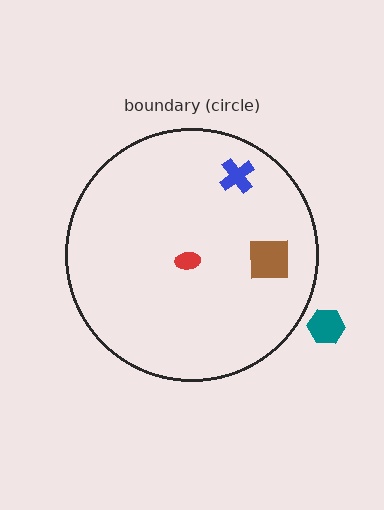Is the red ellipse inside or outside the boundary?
Inside.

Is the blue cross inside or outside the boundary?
Inside.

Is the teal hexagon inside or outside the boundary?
Outside.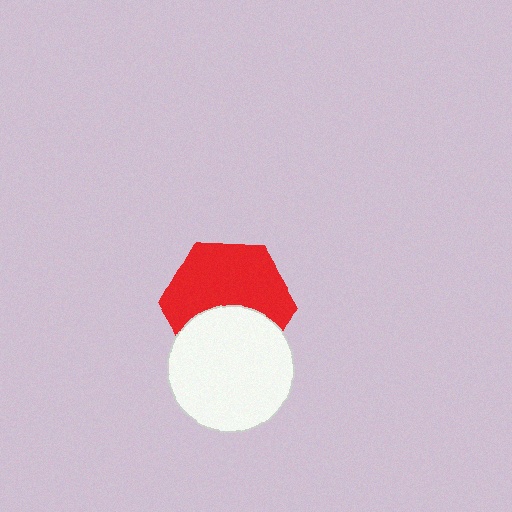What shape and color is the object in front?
The object in front is a white circle.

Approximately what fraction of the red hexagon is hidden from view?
Roughly 39% of the red hexagon is hidden behind the white circle.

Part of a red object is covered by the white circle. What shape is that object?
It is a hexagon.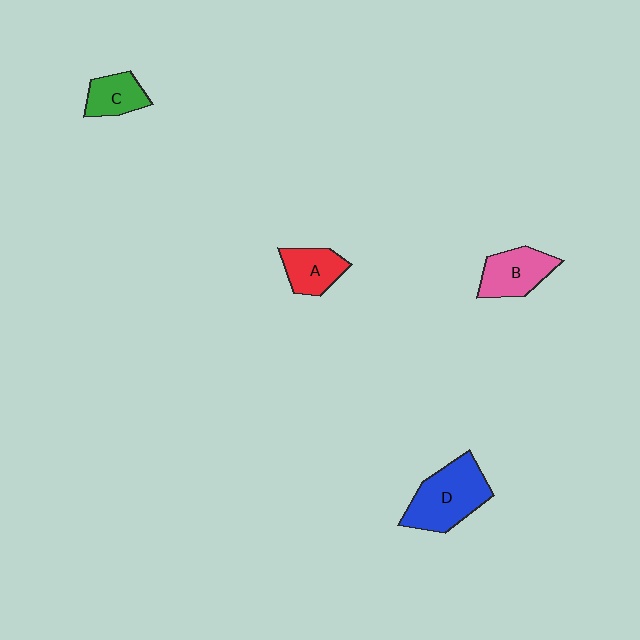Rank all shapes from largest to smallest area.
From largest to smallest: D (blue), B (pink), A (red), C (green).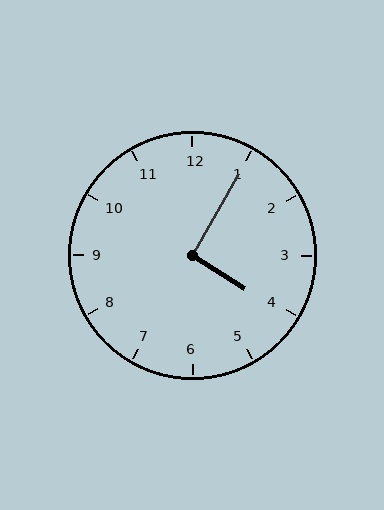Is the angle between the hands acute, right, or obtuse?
It is right.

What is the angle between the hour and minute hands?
Approximately 92 degrees.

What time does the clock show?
4:05.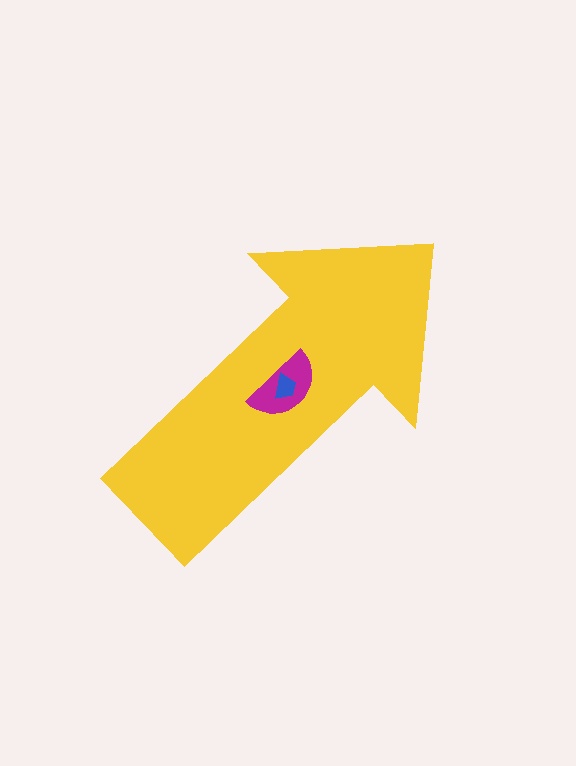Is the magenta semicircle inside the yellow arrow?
Yes.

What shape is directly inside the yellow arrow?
The magenta semicircle.